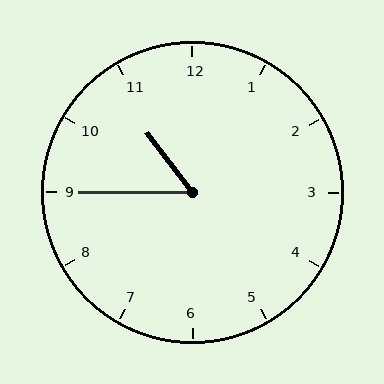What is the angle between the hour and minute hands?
Approximately 52 degrees.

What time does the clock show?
10:45.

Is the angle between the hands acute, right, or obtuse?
It is acute.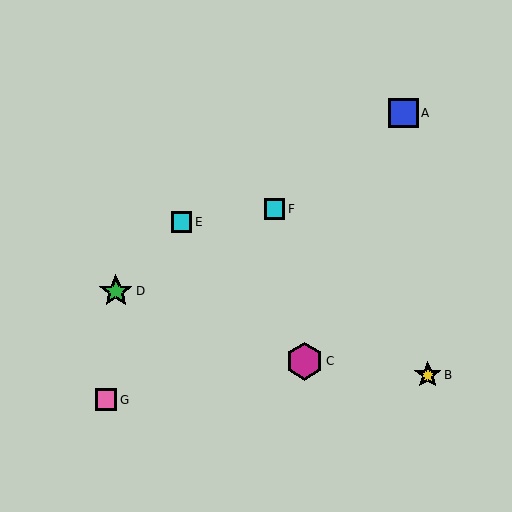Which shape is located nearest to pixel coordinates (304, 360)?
The magenta hexagon (labeled C) at (304, 361) is nearest to that location.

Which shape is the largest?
The magenta hexagon (labeled C) is the largest.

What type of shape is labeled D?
Shape D is a green star.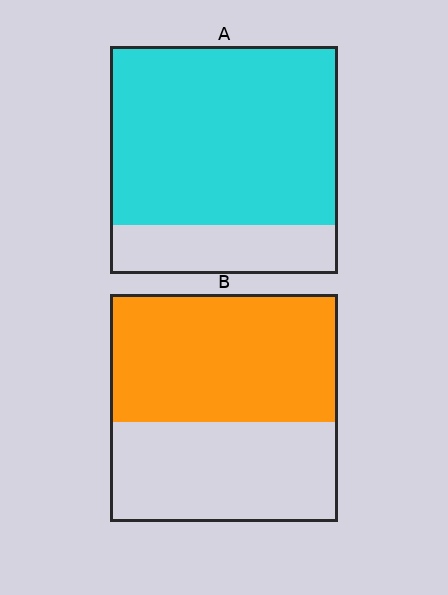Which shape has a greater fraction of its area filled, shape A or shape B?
Shape A.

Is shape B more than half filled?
Yes.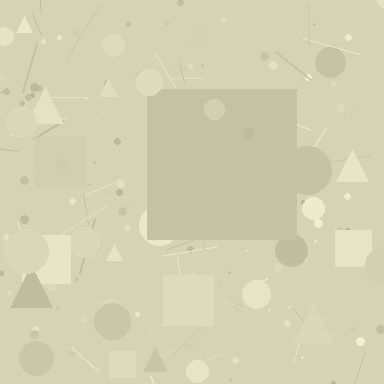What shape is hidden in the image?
A square is hidden in the image.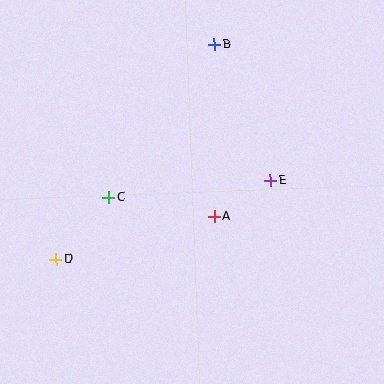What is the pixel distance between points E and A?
The distance between E and A is 67 pixels.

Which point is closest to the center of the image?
Point A at (214, 216) is closest to the center.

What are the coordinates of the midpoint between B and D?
The midpoint between B and D is at (135, 152).